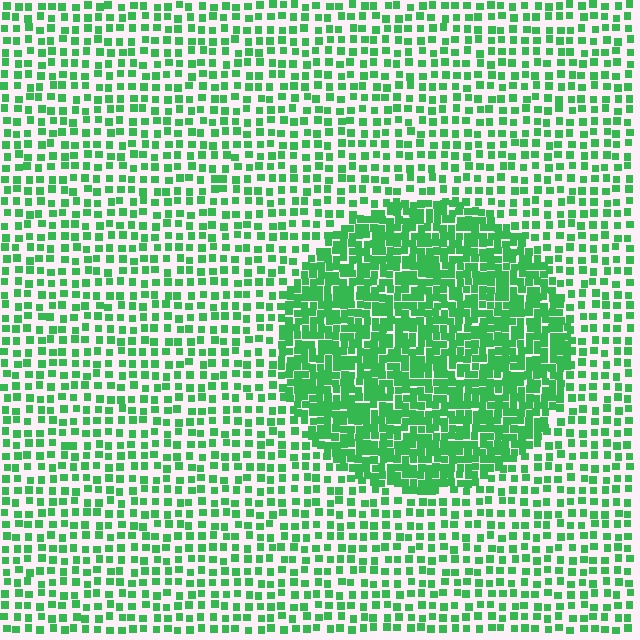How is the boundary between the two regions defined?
The boundary is defined by a change in element density (approximately 2.2x ratio). All elements are the same color, size, and shape.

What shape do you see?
I see a circle.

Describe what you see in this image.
The image contains small green elements arranged at two different densities. A circle-shaped region is visible where the elements are more densely packed than the surrounding area.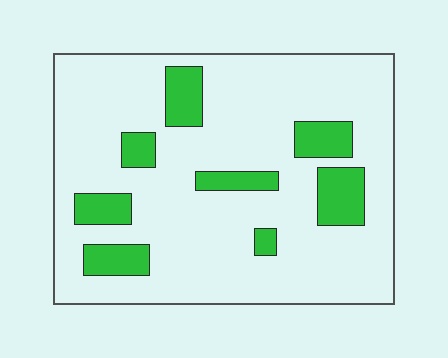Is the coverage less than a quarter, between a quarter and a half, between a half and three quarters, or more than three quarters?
Less than a quarter.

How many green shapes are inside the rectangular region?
8.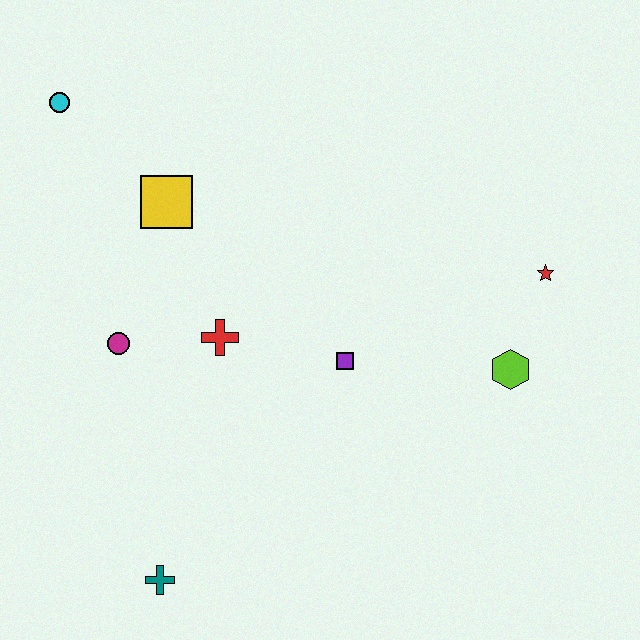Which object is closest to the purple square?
The red cross is closest to the purple square.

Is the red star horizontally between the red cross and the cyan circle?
No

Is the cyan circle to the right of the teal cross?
No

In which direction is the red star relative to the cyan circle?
The red star is to the right of the cyan circle.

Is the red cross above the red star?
No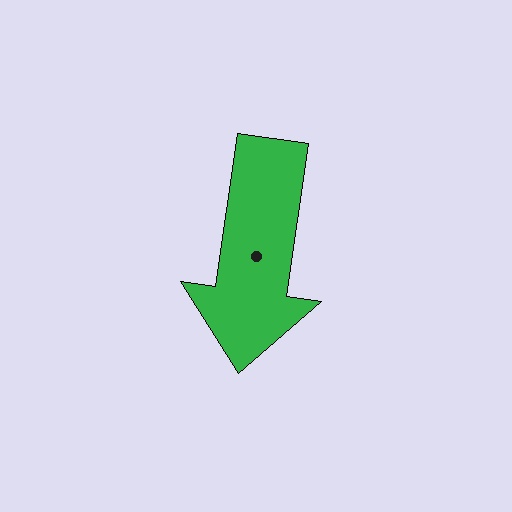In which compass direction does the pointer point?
South.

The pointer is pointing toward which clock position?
Roughly 6 o'clock.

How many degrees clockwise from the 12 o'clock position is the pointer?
Approximately 188 degrees.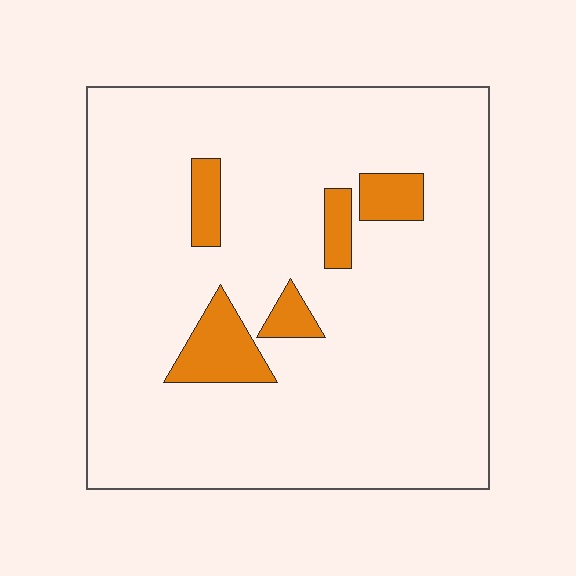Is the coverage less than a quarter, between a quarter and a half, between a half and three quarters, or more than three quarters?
Less than a quarter.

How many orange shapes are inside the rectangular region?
5.